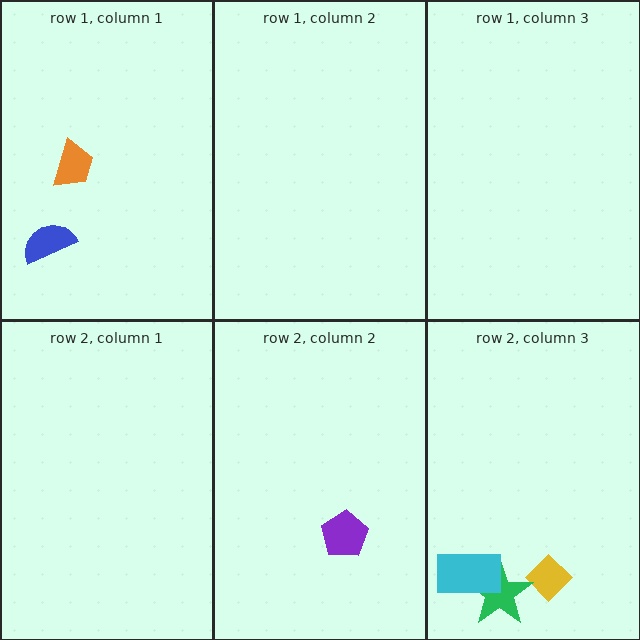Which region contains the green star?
The row 2, column 3 region.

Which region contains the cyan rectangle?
The row 2, column 3 region.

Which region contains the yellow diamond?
The row 2, column 3 region.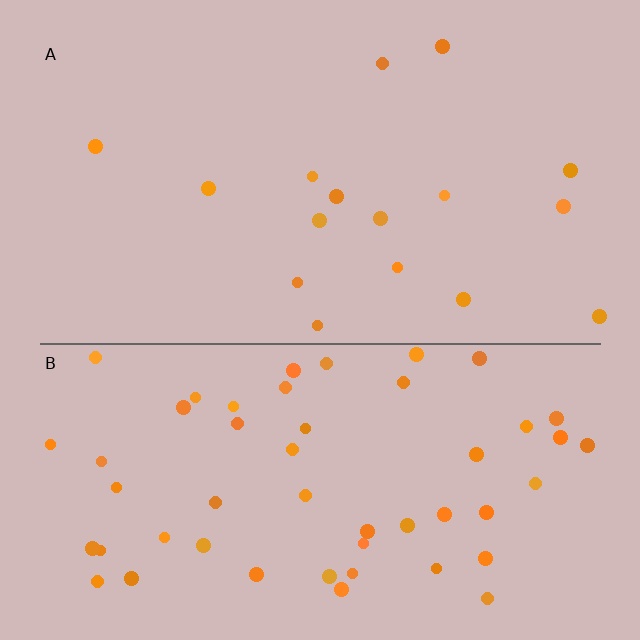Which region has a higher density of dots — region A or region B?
B (the bottom).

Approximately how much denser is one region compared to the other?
Approximately 3.1× — region B over region A.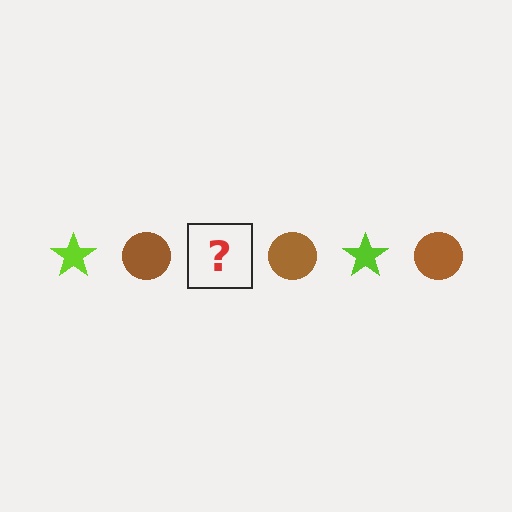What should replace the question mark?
The question mark should be replaced with a lime star.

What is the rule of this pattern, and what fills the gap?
The rule is that the pattern alternates between lime star and brown circle. The gap should be filled with a lime star.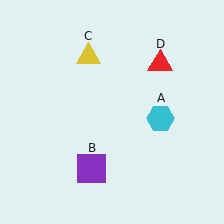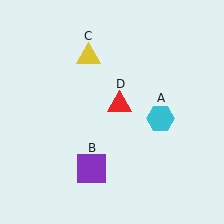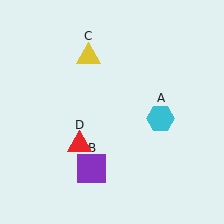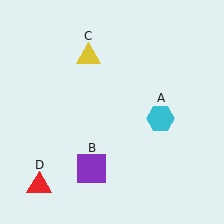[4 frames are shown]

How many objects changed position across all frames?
1 object changed position: red triangle (object D).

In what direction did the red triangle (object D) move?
The red triangle (object D) moved down and to the left.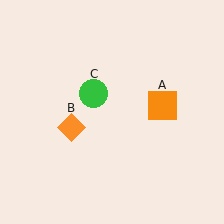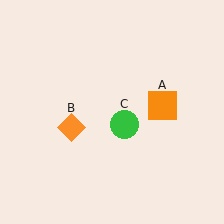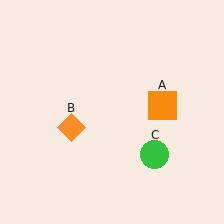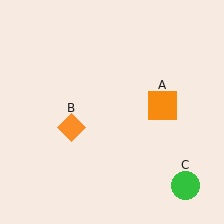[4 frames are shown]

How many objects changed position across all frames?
1 object changed position: green circle (object C).